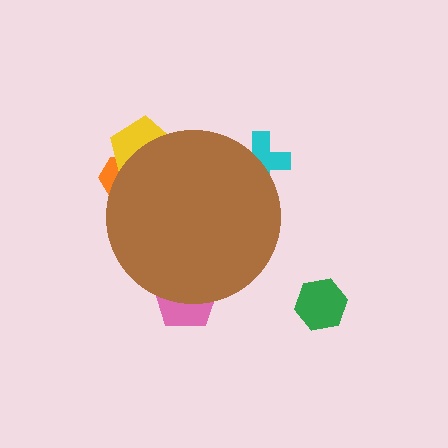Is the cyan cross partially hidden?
Yes, the cyan cross is partially hidden behind the brown circle.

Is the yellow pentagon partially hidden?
Yes, the yellow pentagon is partially hidden behind the brown circle.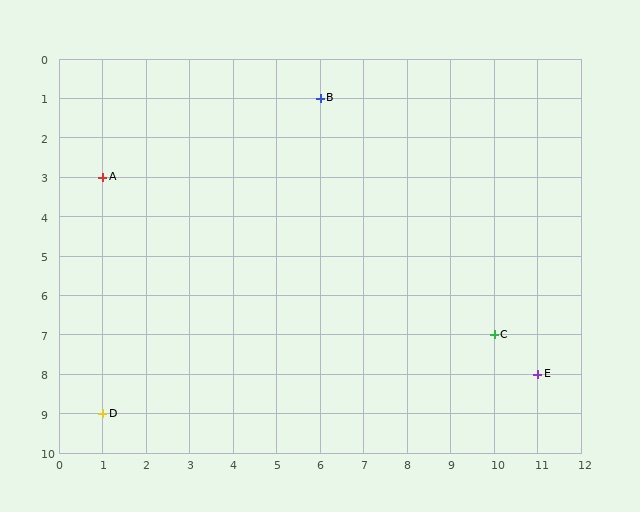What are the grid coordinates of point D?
Point D is at grid coordinates (1, 9).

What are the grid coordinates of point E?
Point E is at grid coordinates (11, 8).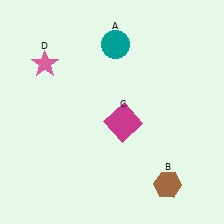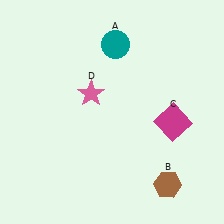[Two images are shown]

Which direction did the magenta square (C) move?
The magenta square (C) moved right.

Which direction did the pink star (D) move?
The pink star (D) moved right.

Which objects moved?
The objects that moved are: the magenta square (C), the pink star (D).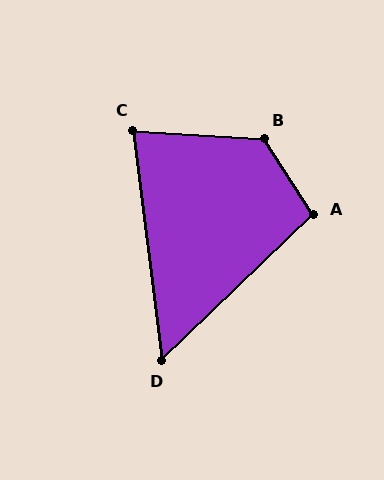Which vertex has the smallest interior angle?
D, at approximately 53 degrees.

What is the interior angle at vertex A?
Approximately 101 degrees (obtuse).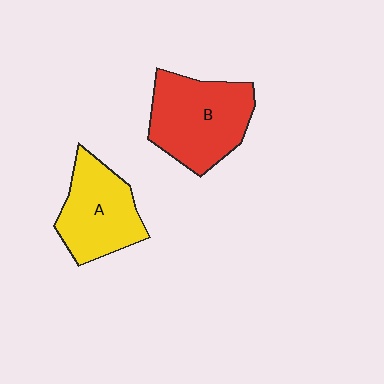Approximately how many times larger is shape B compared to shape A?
Approximately 1.2 times.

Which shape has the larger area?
Shape B (red).